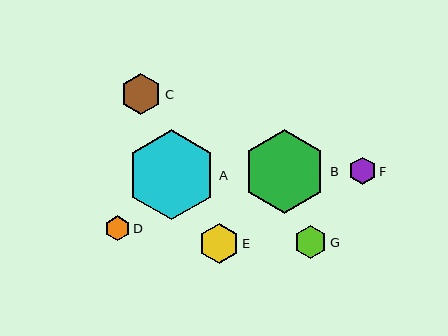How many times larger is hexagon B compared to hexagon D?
Hexagon B is approximately 3.3 times the size of hexagon D.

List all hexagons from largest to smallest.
From largest to smallest: A, B, C, E, G, F, D.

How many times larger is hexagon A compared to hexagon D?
Hexagon A is approximately 3.6 times the size of hexagon D.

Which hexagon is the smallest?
Hexagon D is the smallest with a size of approximately 25 pixels.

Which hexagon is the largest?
Hexagon A is the largest with a size of approximately 89 pixels.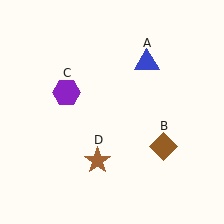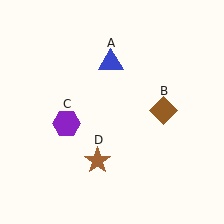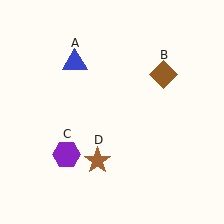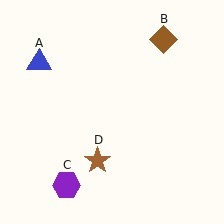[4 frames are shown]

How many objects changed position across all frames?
3 objects changed position: blue triangle (object A), brown diamond (object B), purple hexagon (object C).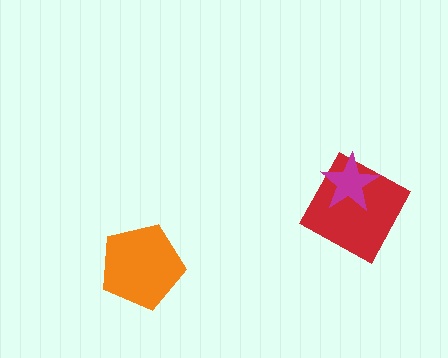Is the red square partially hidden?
Yes, it is partially covered by another shape.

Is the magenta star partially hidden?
No, no other shape covers it.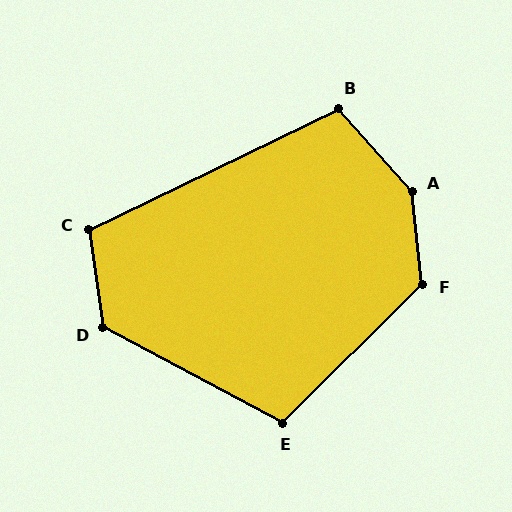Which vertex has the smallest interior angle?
B, at approximately 106 degrees.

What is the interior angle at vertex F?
Approximately 128 degrees (obtuse).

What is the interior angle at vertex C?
Approximately 108 degrees (obtuse).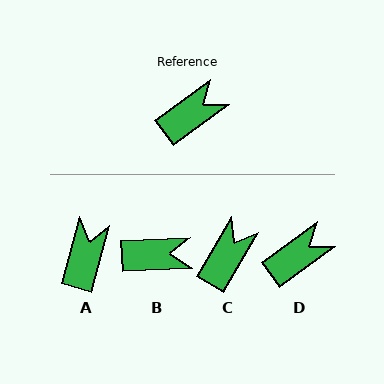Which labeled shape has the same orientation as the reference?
D.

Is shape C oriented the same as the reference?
No, it is off by about 22 degrees.